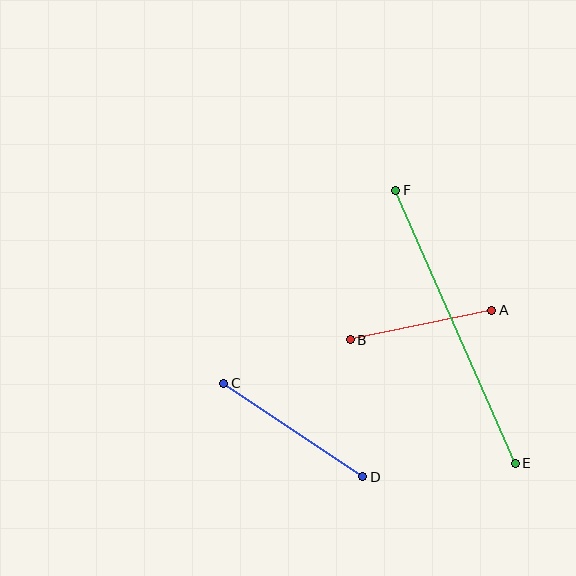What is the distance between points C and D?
The distance is approximately 167 pixels.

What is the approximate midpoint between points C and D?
The midpoint is at approximately (293, 430) pixels.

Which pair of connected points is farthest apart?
Points E and F are farthest apart.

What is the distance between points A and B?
The distance is approximately 144 pixels.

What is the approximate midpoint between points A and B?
The midpoint is at approximately (421, 325) pixels.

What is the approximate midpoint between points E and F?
The midpoint is at approximately (456, 327) pixels.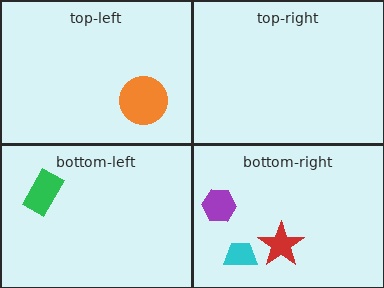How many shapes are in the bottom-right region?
3.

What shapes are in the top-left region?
The orange circle.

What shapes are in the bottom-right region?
The cyan trapezoid, the purple hexagon, the red star.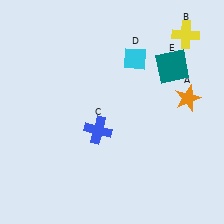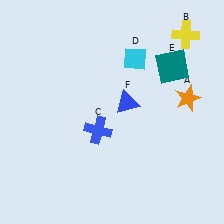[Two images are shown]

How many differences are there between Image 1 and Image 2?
There is 1 difference between the two images.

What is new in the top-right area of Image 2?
A blue triangle (F) was added in the top-right area of Image 2.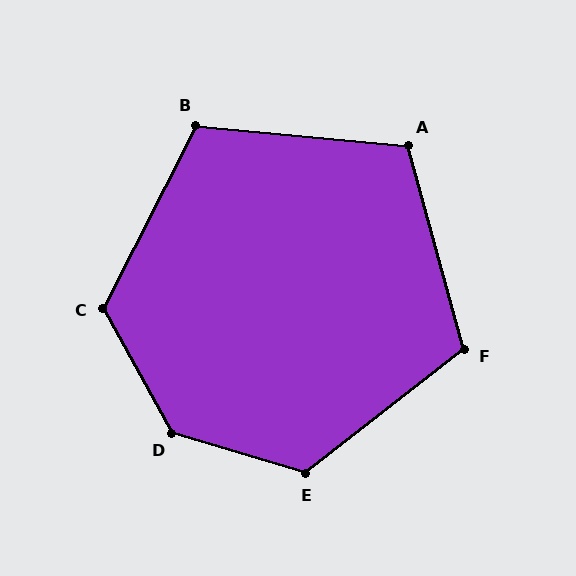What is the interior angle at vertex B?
Approximately 112 degrees (obtuse).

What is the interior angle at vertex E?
Approximately 125 degrees (obtuse).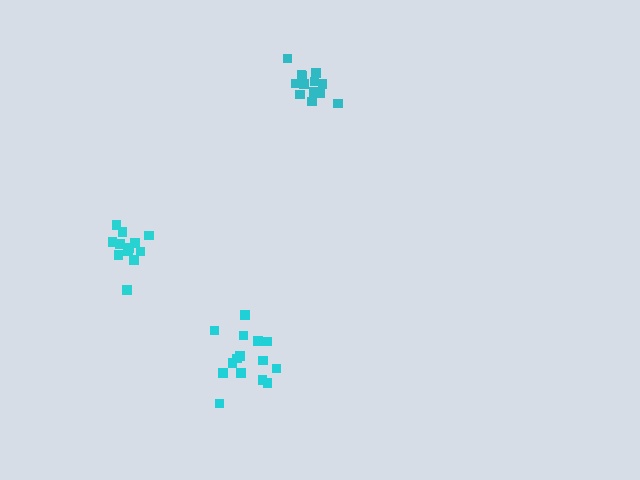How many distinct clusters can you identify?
There are 3 distinct clusters.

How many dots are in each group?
Group 1: 13 dots, Group 2: 13 dots, Group 3: 15 dots (41 total).